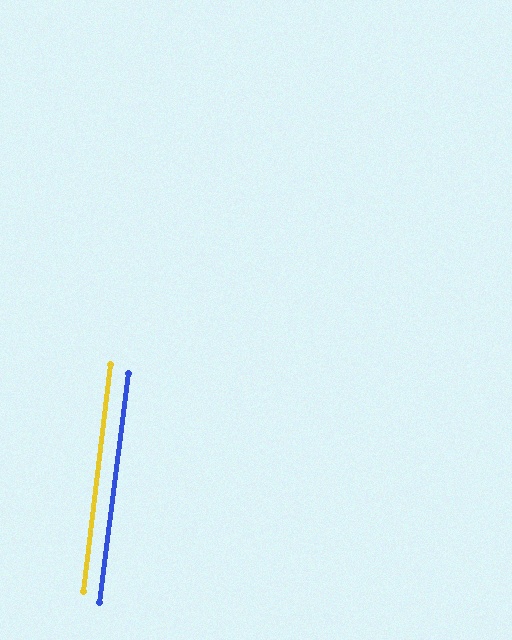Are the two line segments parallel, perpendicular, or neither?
Parallel — their directions differ by only 0.6°.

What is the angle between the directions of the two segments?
Approximately 1 degree.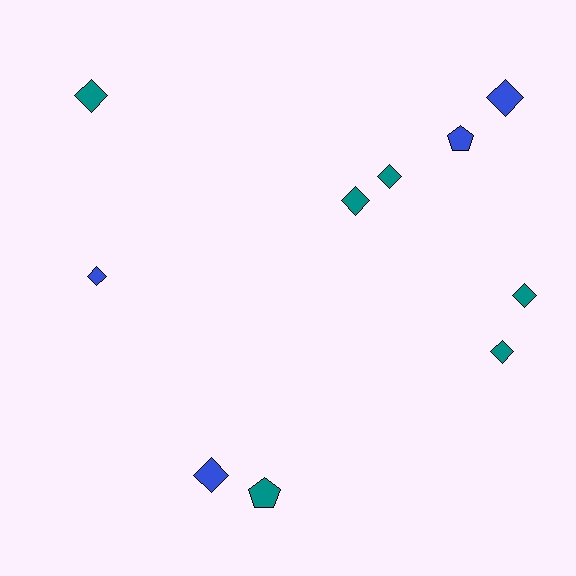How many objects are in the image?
There are 10 objects.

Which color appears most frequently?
Teal, with 6 objects.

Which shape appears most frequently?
Diamond, with 8 objects.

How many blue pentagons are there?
There is 1 blue pentagon.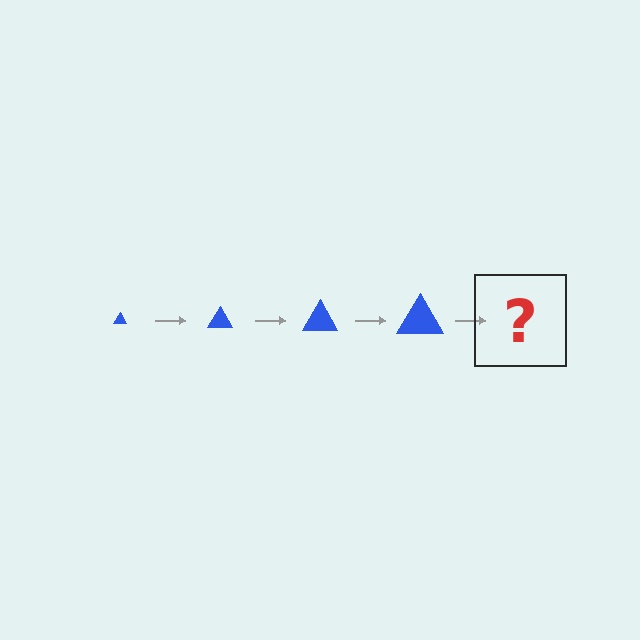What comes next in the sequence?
The next element should be a blue triangle, larger than the previous one.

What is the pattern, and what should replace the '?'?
The pattern is that the triangle gets progressively larger each step. The '?' should be a blue triangle, larger than the previous one.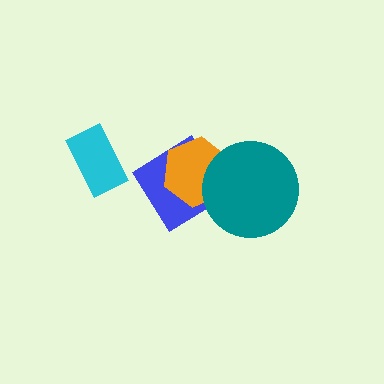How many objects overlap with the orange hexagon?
2 objects overlap with the orange hexagon.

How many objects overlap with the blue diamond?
2 objects overlap with the blue diamond.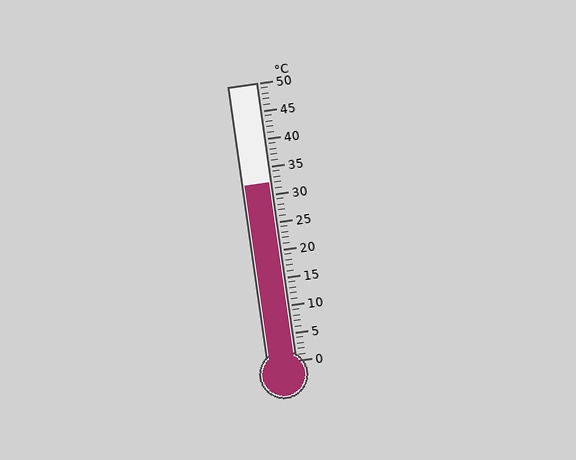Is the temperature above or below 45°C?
The temperature is below 45°C.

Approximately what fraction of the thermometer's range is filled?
The thermometer is filled to approximately 65% of its range.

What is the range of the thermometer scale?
The thermometer scale ranges from 0°C to 50°C.